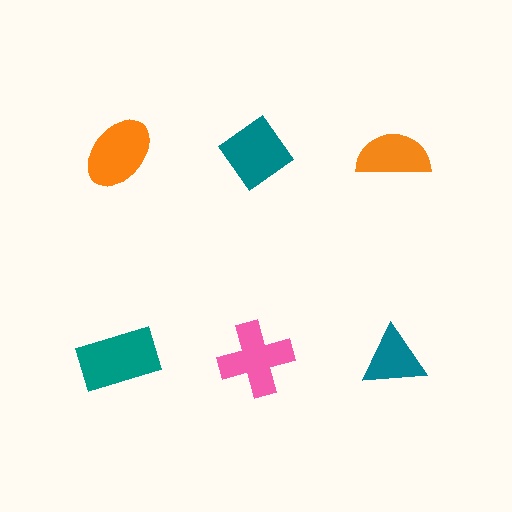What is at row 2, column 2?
A pink cross.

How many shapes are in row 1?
3 shapes.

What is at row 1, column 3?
An orange semicircle.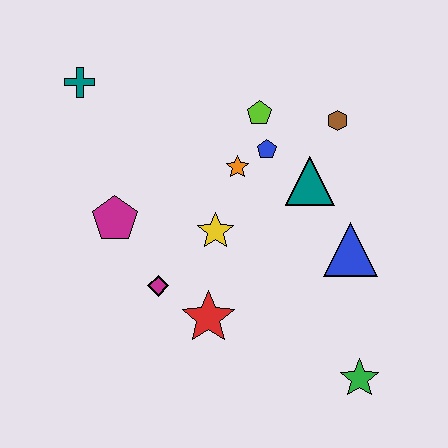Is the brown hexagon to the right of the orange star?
Yes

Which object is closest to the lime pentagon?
The blue pentagon is closest to the lime pentagon.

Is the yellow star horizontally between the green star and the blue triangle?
No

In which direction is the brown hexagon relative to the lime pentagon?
The brown hexagon is to the right of the lime pentagon.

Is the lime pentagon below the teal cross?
Yes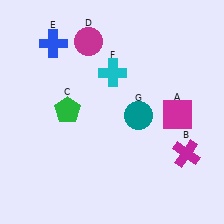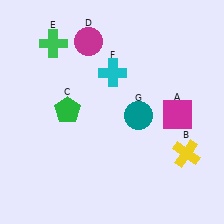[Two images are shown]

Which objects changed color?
B changed from magenta to yellow. E changed from blue to green.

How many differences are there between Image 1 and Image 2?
There are 2 differences between the two images.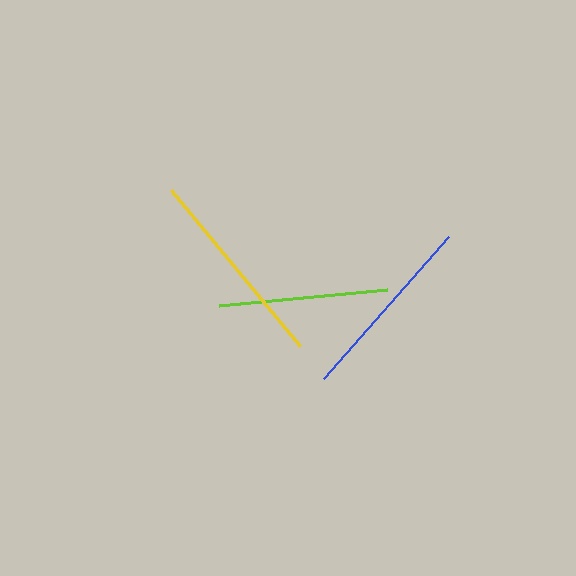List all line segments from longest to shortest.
From longest to shortest: yellow, blue, lime.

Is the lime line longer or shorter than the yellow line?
The yellow line is longer than the lime line.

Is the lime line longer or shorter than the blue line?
The blue line is longer than the lime line.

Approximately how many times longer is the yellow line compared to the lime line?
The yellow line is approximately 1.2 times the length of the lime line.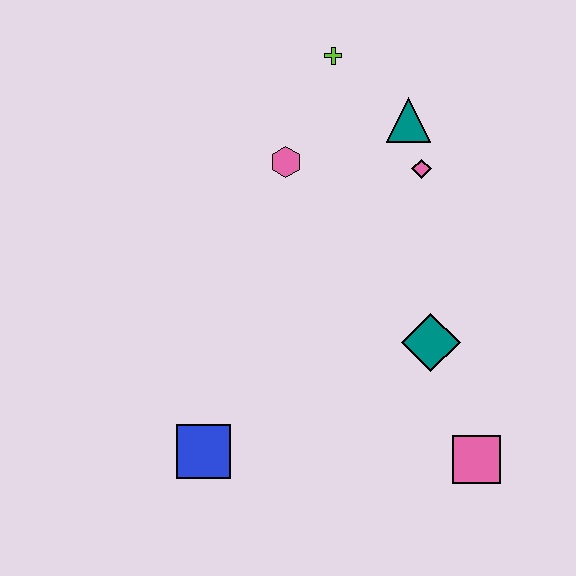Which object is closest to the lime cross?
The teal triangle is closest to the lime cross.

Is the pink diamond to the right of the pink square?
No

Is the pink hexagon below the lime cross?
Yes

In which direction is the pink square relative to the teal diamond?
The pink square is below the teal diamond.